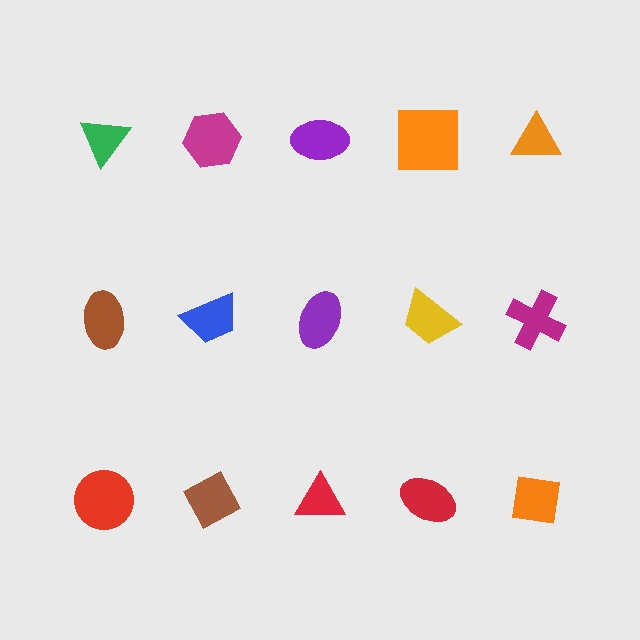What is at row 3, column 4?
A red ellipse.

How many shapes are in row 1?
5 shapes.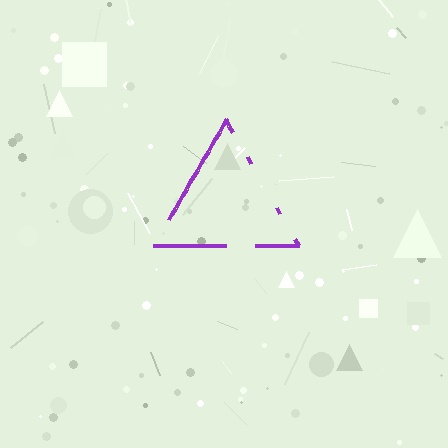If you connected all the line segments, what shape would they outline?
They would outline a triangle.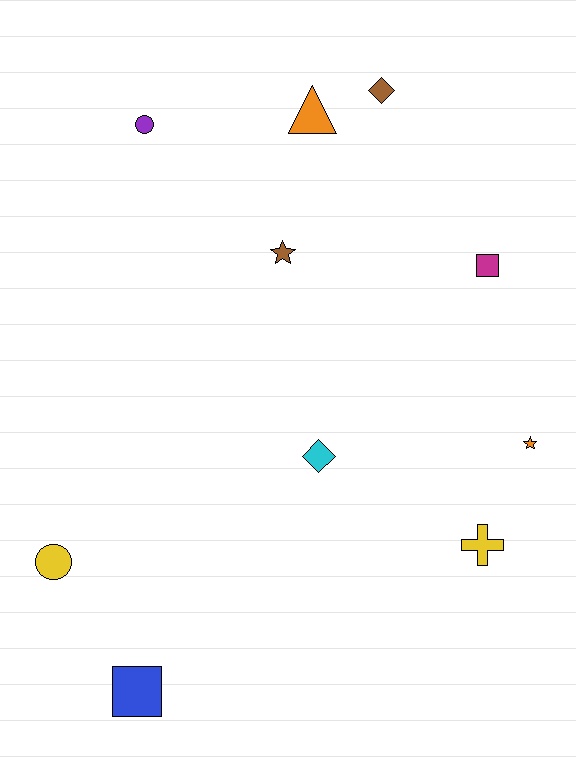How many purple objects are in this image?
There is 1 purple object.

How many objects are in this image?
There are 10 objects.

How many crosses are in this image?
There is 1 cross.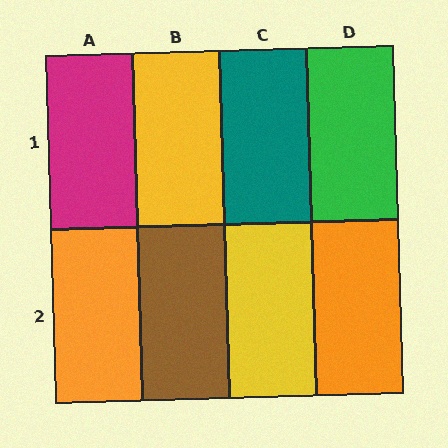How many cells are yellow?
2 cells are yellow.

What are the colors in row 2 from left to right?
Orange, brown, yellow, orange.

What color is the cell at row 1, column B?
Yellow.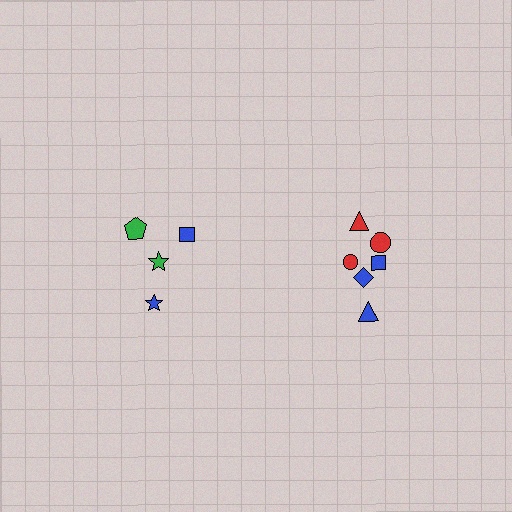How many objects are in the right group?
There are 6 objects.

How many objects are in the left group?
There are 4 objects.